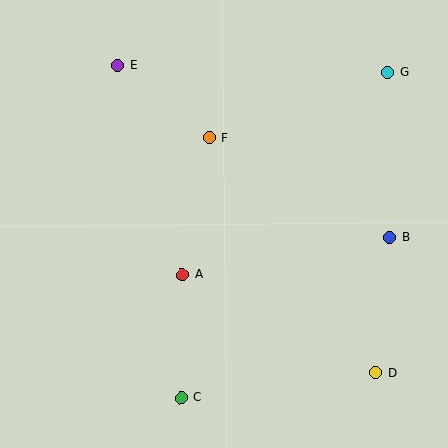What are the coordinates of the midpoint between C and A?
The midpoint between C and A is at (182, 336).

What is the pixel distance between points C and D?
The distance between C and D is 196 pixels.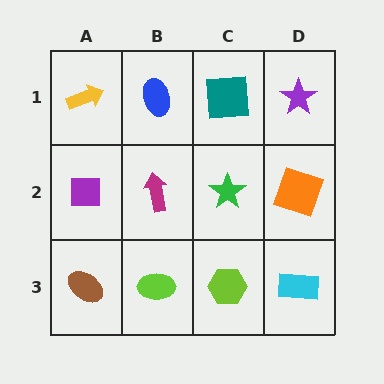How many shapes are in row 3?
4 shapes.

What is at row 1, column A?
A yellow arrow.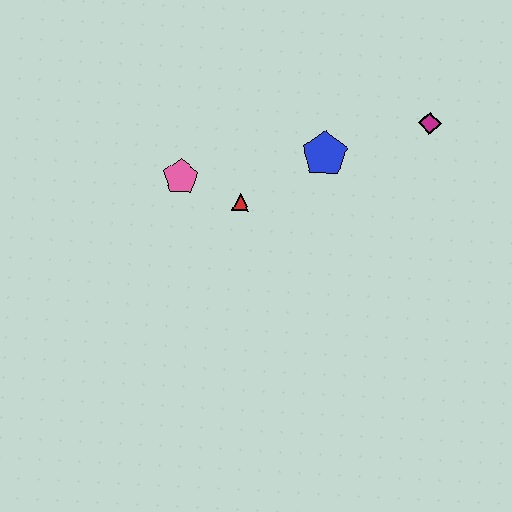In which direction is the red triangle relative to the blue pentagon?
The red triangle is to the left of the blue pentagon.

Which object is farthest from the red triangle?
The magenta diamond is farthest from the red triangle.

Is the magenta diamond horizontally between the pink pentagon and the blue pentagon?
No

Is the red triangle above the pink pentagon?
No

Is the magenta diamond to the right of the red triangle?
Yes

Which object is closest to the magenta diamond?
The blue pentagon is closest to the magenta diamond.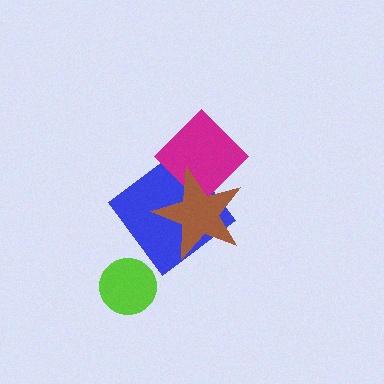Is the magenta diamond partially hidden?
Yes, it is partially covered by another shape.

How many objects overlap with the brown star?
2 objects overlap with the brown star.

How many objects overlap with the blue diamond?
2 objects overlap with the blue diamond.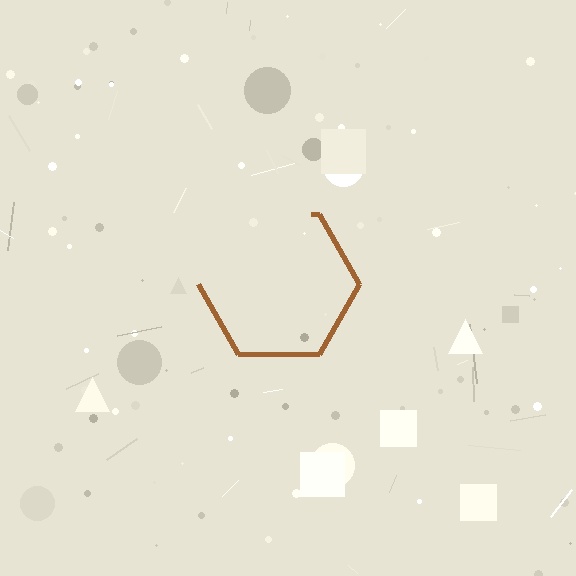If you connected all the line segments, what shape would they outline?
They would outline a hexagon.